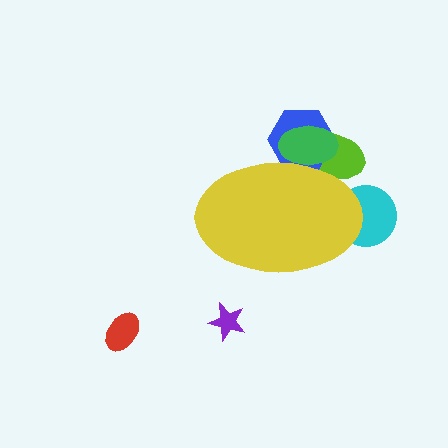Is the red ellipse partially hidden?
No, the red ellipse is fully visible.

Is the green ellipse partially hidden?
Yes, the green ellipse is partially hidden behind the yellow ellipse.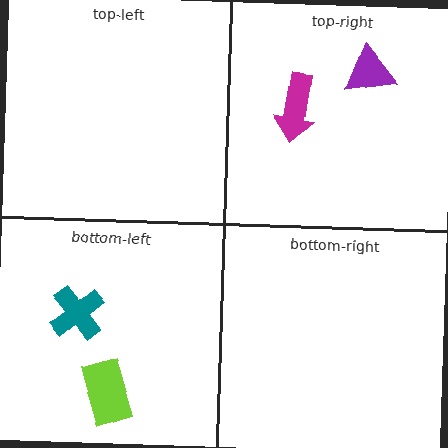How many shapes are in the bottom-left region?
2.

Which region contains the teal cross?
The bottom-left region.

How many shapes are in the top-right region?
2.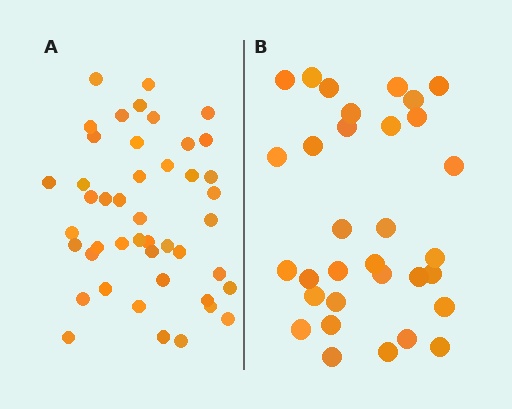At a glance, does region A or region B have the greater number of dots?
Region A (the left region) has more dots.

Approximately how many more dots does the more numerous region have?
Region A has approximately 15 more dots than region B.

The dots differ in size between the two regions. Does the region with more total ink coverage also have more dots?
No. Region B has more total ink coverage because its dots are larger, but region A actually contains more individual dots. Total area can be misleading — the number of items is what matters here.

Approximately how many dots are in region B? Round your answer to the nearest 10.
About 30 dots. (The exact count is 32, which rounds to 30.)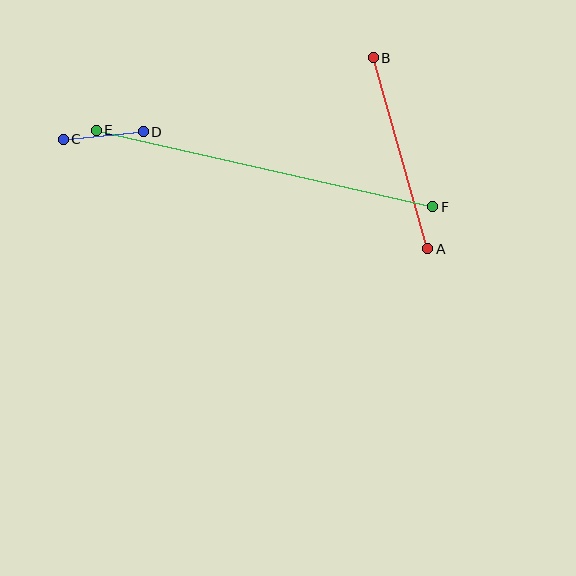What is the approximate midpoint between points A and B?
The midpoint is at approximately (400, 153) pixels.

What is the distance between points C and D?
The distance is approximately 81 pixels.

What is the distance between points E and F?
The distance is approximately 345 pixels.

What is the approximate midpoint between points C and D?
The midpoint is at approximately (103, 135) pixels.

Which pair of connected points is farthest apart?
Points E and F are farthest apart.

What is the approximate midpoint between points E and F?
The midpoint is at approximately (264, 169) pixels.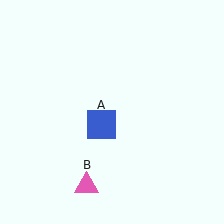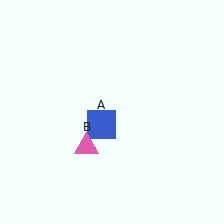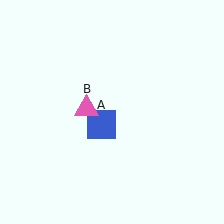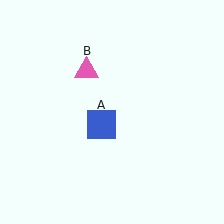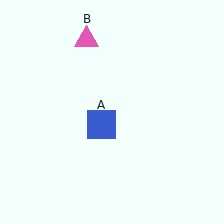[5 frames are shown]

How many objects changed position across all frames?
1 object changed position: pink triangle (object B).